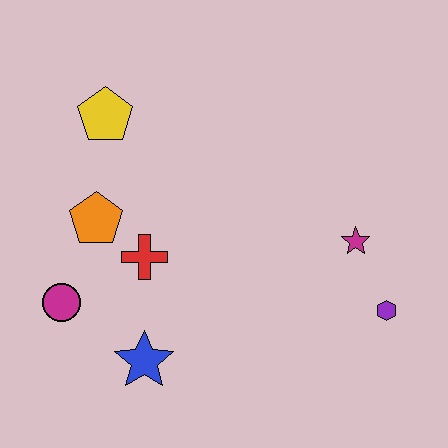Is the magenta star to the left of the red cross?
No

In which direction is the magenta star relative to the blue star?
The magenta star is to the right of the blue star.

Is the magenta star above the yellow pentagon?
No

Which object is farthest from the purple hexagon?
The yellow pentagon is farthest from the purple hexagon.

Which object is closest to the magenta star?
The purple hexagon is closest to the magenta star.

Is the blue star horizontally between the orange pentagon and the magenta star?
Yes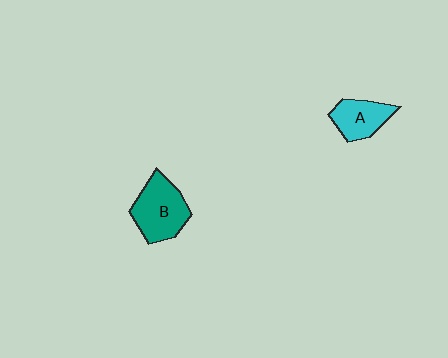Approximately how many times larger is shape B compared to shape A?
Approximately 1.4 times.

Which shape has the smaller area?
Shape A (cyan).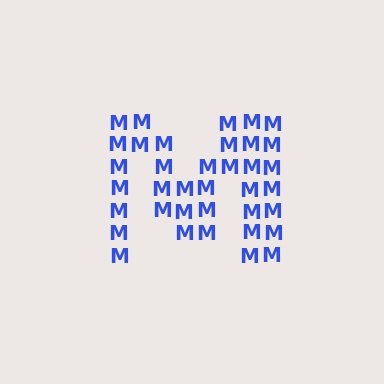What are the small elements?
The small elements are letter M's.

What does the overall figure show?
The overall figure shows the letter M.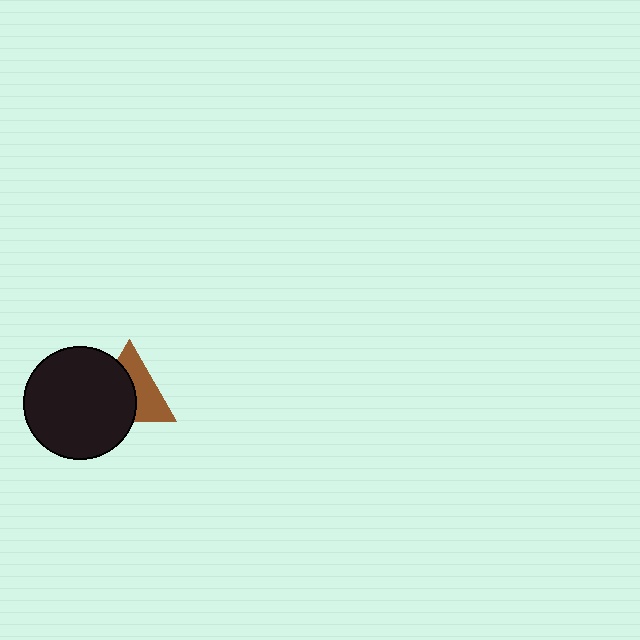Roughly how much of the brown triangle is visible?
About half of it is visible (roughly 48%).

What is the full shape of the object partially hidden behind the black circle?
The partially hidden object is a brown triangle.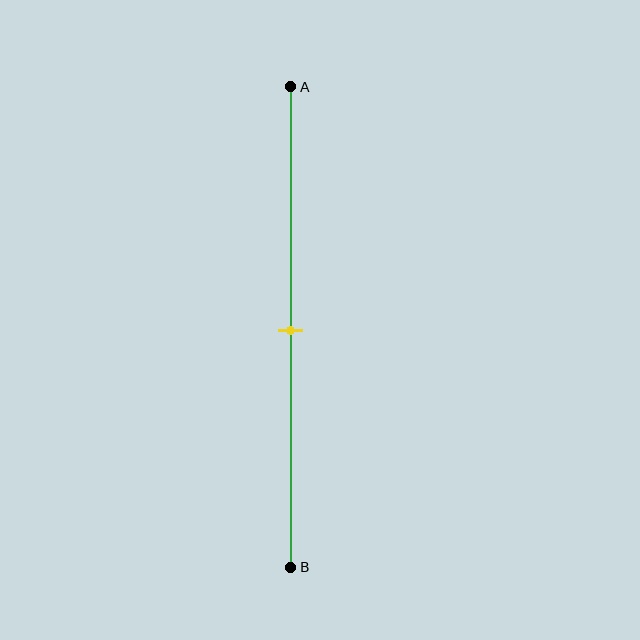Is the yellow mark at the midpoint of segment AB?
Yes, the mark is approximately at the midpoint.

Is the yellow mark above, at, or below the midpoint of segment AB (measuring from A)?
The yellow mark is approximately at the midpoint of segment AB.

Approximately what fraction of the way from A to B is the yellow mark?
The yellow mark is approximately 50% of the way from A to B.